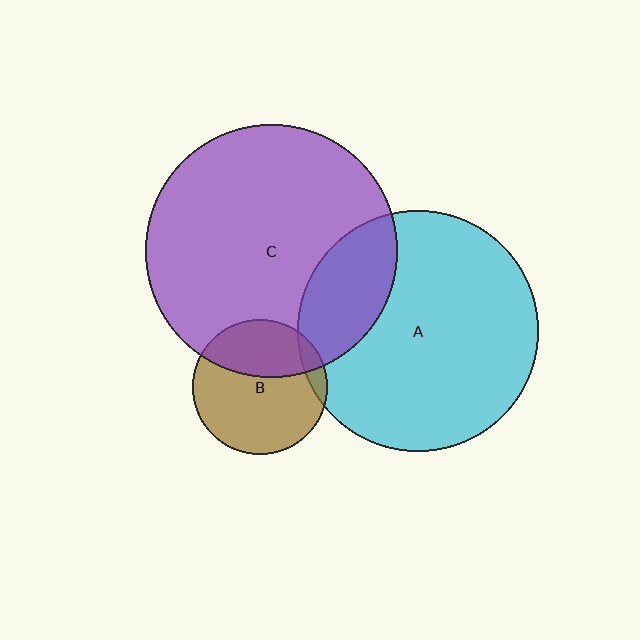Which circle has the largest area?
Circle C (purple).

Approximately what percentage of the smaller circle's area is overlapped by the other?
Approximately 10%.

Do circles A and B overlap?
Yes.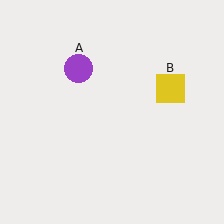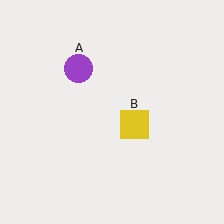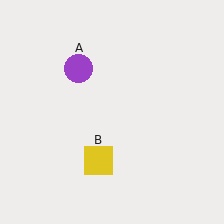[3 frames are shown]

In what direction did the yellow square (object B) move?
The yellow square (object B) moved down and to the left.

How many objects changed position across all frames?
1 object changed position: yellow square (object B).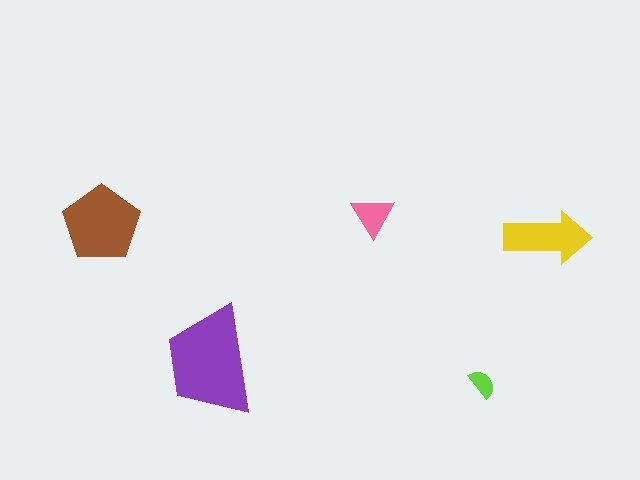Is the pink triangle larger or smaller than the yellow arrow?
Smaller.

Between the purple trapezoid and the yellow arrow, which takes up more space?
The purple trapezoid.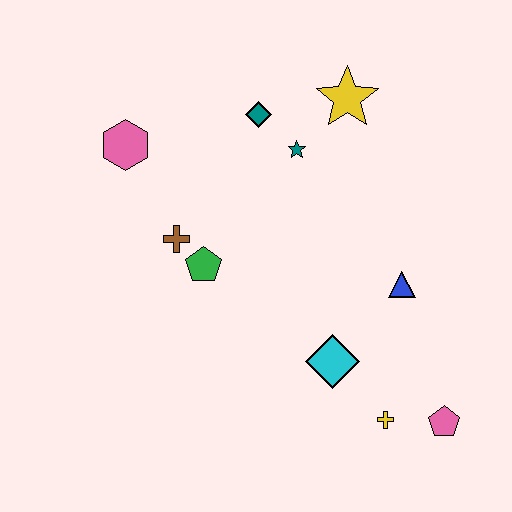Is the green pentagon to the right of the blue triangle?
No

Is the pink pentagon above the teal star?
No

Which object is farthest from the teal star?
The pink pentagon is farthest from the teal star.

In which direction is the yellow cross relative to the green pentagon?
The yellow cross is to the right of the green pentagon.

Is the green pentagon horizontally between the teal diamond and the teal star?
No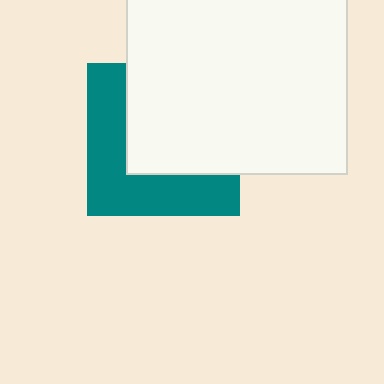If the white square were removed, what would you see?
You would see the complete teal square.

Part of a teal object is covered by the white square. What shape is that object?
It is a square.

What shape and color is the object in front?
The object in front is a white square.